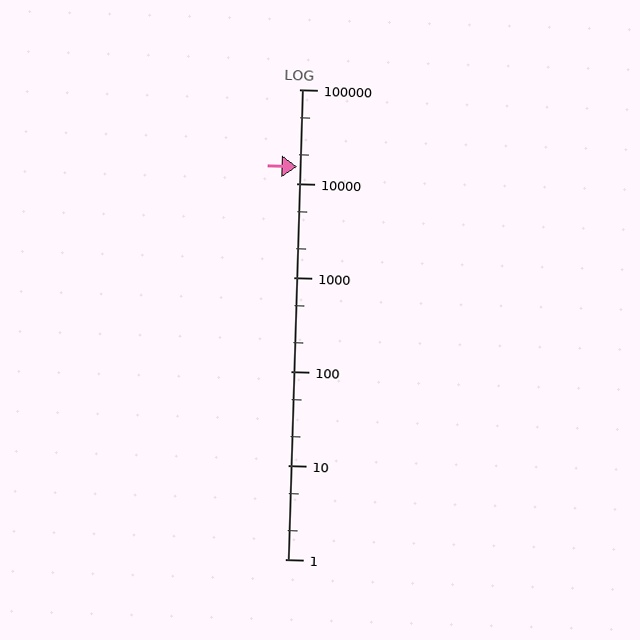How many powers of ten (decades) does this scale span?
The scale spans 5 decades, from 1 to 100000.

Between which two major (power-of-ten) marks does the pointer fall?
The pointer is between 10000 and 100000.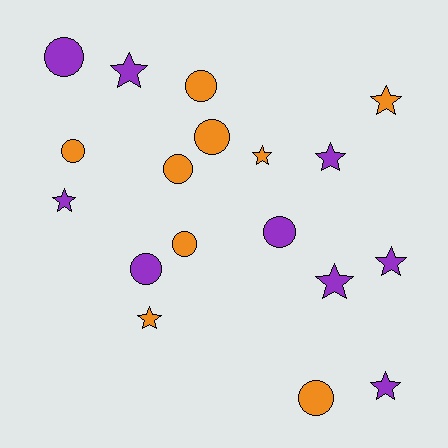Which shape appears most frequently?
Circle, with 9 objects.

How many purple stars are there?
There are 6 purple stars.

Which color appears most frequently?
Orange, with 9 objects.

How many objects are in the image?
There are 18 objects.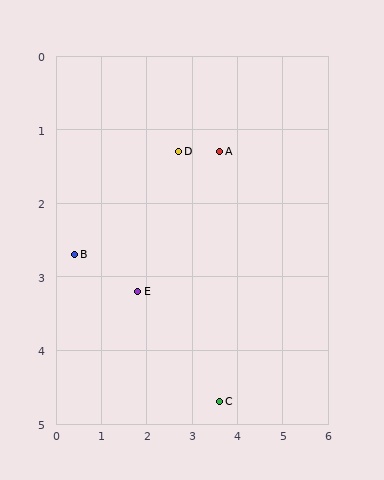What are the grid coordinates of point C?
Point C is at approximately (3.6, 4.7).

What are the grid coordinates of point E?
Point E is at approximately (1.8, 3.2).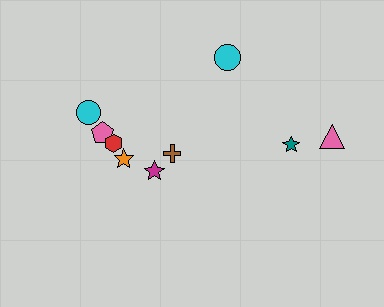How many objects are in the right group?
There are 3 objects.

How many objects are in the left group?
There are 6 objects.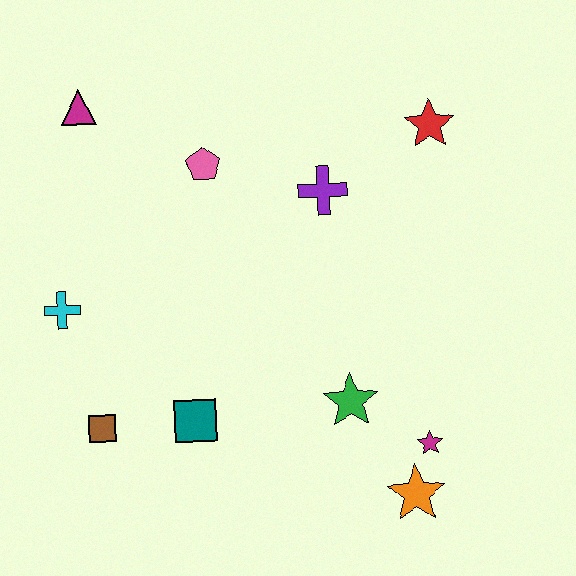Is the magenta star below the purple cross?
Yes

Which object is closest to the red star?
The purple cross is closest to the red star.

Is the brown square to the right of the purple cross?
No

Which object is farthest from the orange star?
The magenta triangle is farthest from the orange star.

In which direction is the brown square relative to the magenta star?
The brown square is to the left of the magenta star.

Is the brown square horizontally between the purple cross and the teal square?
No